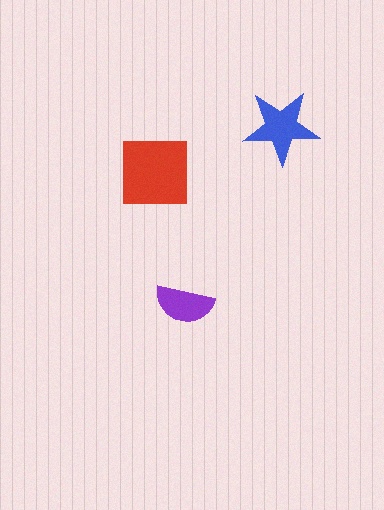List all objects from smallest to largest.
The purple semicircle, the blue star, the red square.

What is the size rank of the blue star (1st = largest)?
2nd.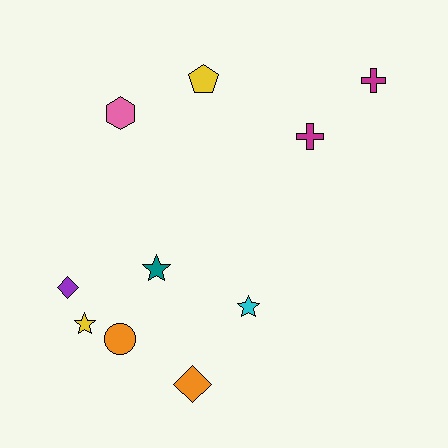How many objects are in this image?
There are 10 objects.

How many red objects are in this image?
There are no red objects.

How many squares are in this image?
There are no squares.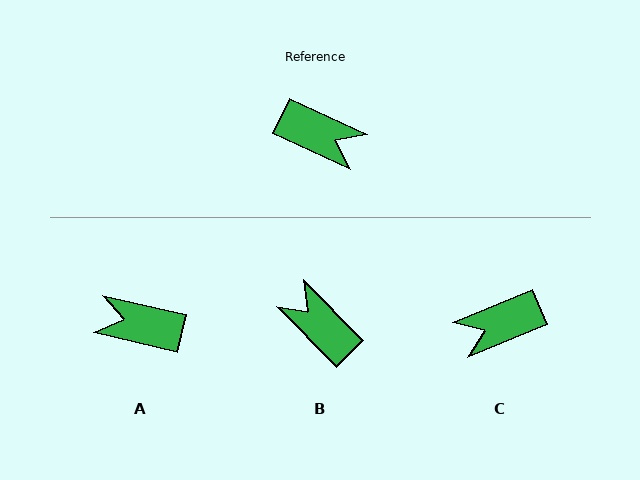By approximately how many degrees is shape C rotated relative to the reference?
Approximately 132 degrees clockwise.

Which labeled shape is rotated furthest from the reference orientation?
A, about 168 degrees away.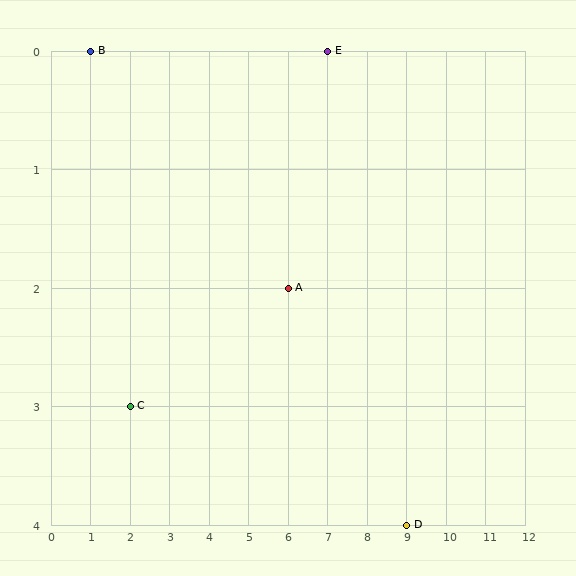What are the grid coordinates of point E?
Point E is at grid coordinates (7, 0).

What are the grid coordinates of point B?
Point B is at grid coordinates (1, 0).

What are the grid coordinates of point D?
Point D is at grid coordinates (9, 4).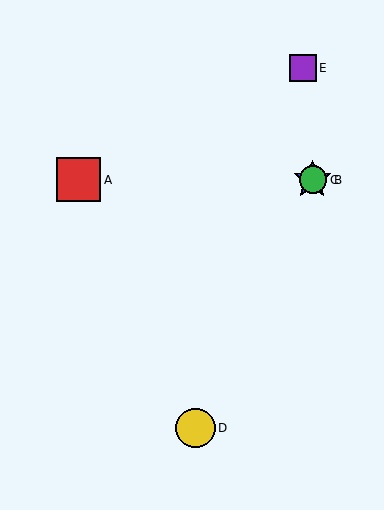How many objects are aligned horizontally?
3 objects (A, B, C) are aligned horizontally.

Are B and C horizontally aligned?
Yes, both are at y≈180.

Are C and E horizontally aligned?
No, C is at y≈180 and E is at y≈68.